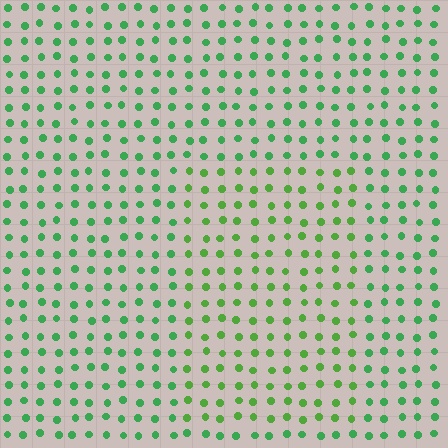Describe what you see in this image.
The image is filled with small green elements in a uniform arrangement. A rectangle-shaped region is visible where the elements are tinted to a slightly different hue, forming a subtle color boundary.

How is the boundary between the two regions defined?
The boundary is defined purely by a slight shift in hue (about 26 degrees). Spacing, size, and orientation are identical on both sides.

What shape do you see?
I see a rectangle.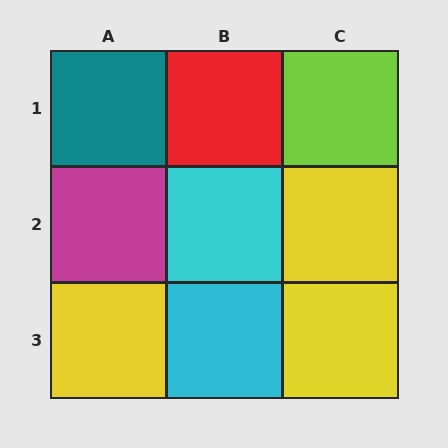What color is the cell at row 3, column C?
Yellow.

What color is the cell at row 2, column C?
Yellow.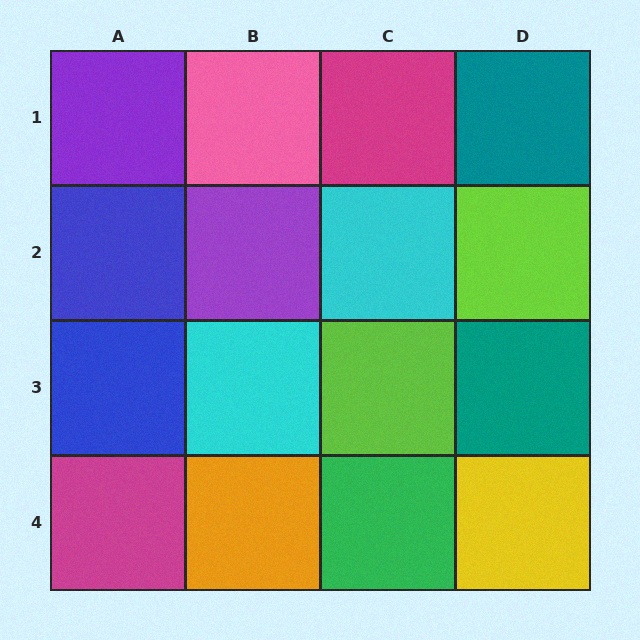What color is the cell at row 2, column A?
Blue.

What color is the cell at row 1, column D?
Teal.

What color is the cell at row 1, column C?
Magenta.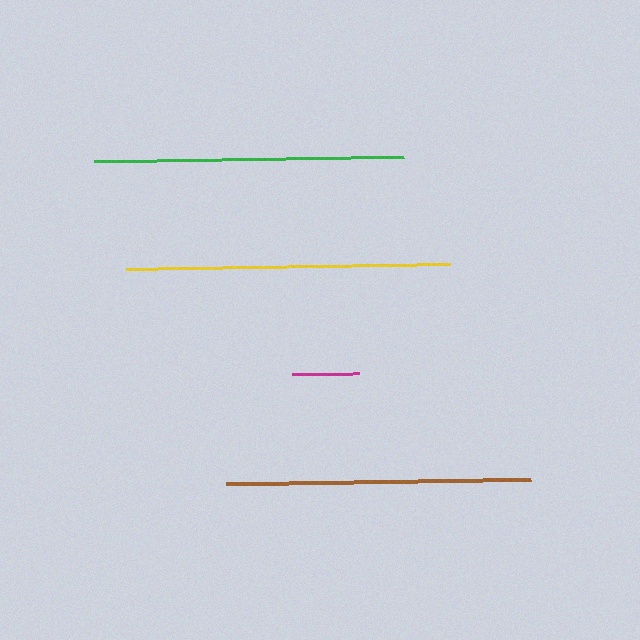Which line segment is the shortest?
The magenta line is the shortest at approximately 67 pixels.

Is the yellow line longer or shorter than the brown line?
The yellow line is longer than the brown line.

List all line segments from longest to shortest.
From longest to shortest: yellow, green, brown, magenta.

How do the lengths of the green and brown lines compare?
The green and brown lines are approximately the same length.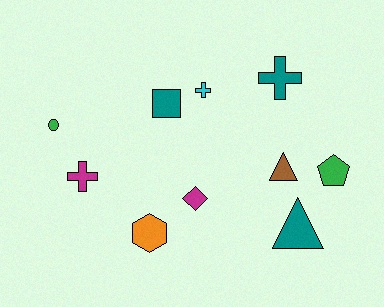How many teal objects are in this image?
There are 3 teal objects.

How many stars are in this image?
There are no stars.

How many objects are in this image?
There are 10 objects.